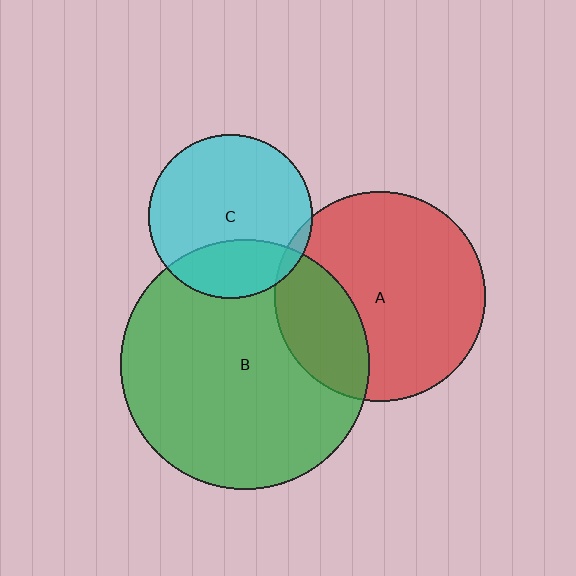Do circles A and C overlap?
Yes.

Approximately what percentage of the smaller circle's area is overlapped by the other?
Approximately 5%.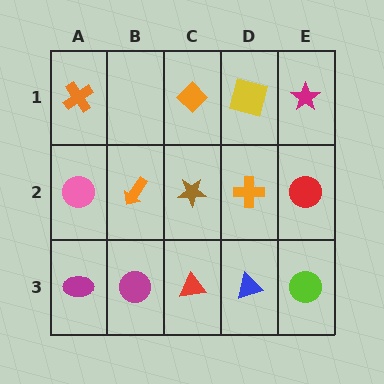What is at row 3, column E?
A lime circle.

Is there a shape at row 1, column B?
No, that cell is empty.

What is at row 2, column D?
An orange cross.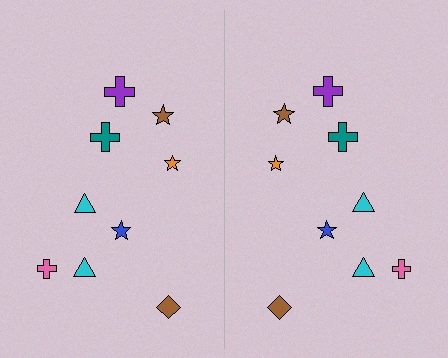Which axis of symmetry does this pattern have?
The pattern has a vertical axis of symmetry running through the center of the image.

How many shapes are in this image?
There are 18 shapes in this image.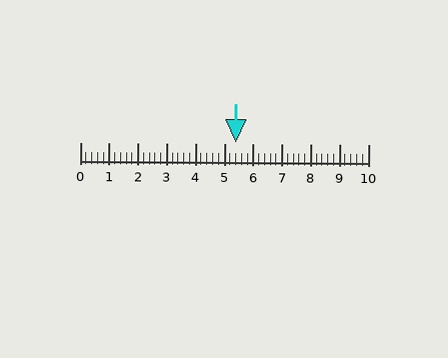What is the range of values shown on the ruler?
The ruler shows values from 0 to 10.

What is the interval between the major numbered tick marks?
The major tick marks are spaced 1 units apart.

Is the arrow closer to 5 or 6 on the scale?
The arrow is closer to 5.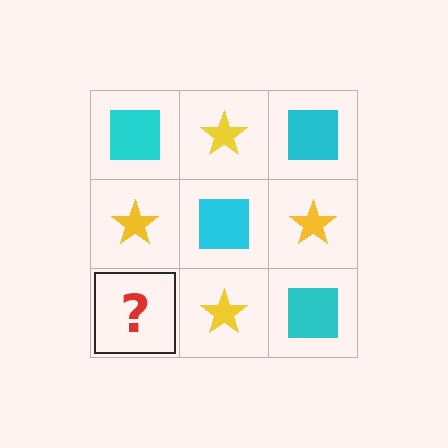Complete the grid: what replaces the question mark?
The question mark should be replaced with a cyan square.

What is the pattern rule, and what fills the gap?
The rule is that it alternates cyan square and yellow star in a checkerboard pattern. The gap should be filled with a cyan square.